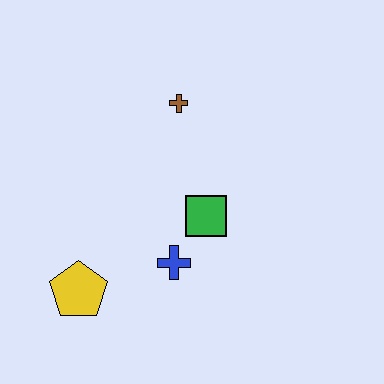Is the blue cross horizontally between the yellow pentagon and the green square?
Yes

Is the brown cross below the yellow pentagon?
No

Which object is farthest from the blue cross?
The brown cross is farthest from the blue cross.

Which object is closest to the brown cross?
The green square is closest to the brown cross.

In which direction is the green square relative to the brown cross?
The green square is below the brown cross.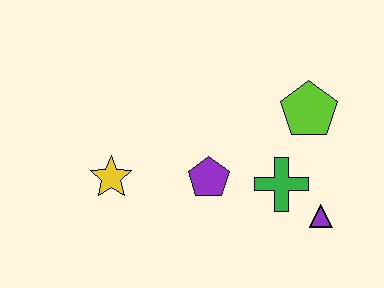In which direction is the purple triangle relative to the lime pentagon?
The purple triangle is below the lime pentagon.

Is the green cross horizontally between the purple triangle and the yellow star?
Yes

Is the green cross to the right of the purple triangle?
No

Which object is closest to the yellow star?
The purple pentagon is closest to the yellow star.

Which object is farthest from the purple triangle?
The yellow star is farthest from the purple triangle.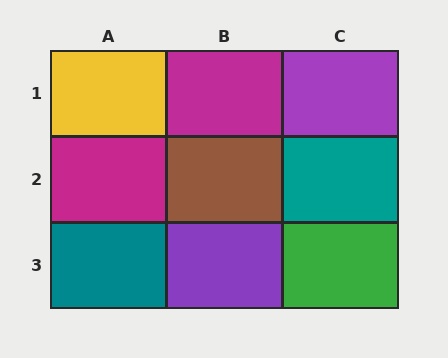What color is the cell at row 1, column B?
Magenta.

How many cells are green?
1 cell is green.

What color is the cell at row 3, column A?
Teal.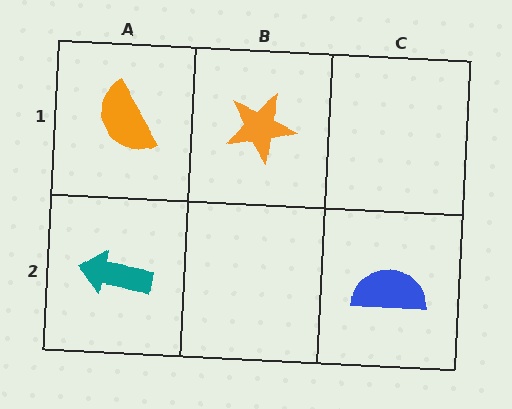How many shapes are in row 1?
2 shapes.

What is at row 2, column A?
A teal arrow.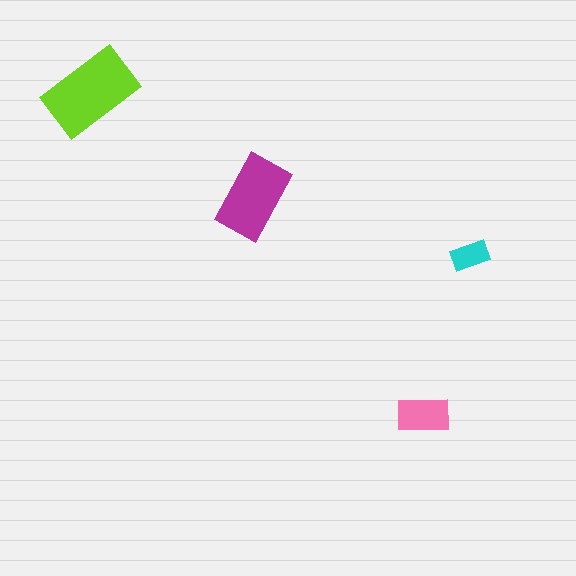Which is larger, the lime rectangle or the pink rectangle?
The lime one.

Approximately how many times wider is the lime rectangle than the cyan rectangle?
About 2.5 times wider.